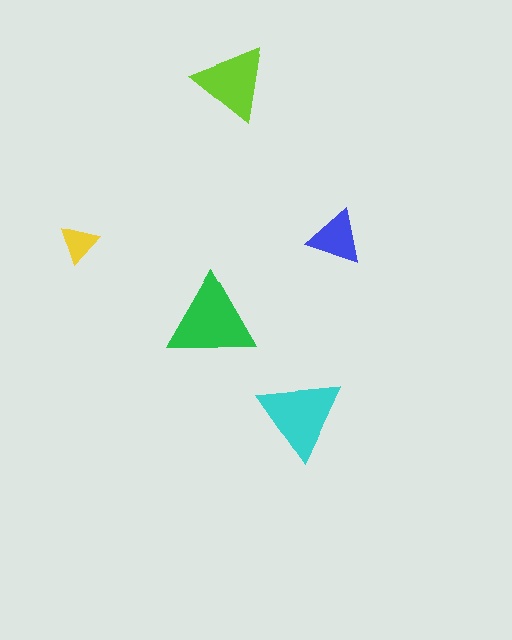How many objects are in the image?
There are 5 objects in the image.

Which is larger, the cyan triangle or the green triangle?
The green one.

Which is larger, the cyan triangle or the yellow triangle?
The cyan one.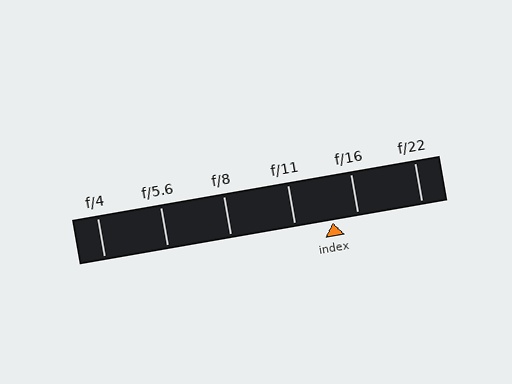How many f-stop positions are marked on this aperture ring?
There are 6 f-stop positions marked.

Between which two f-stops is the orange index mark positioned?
The index mark is between f/11 and f/16.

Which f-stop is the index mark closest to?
The index mark is closest to f/16.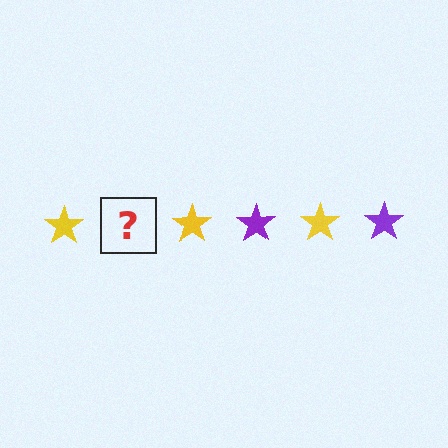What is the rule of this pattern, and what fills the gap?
The rule is that the pattern cycles through yellow, purple stars. The gap should be filled with a purple star.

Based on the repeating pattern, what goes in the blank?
The blank should be a purple star.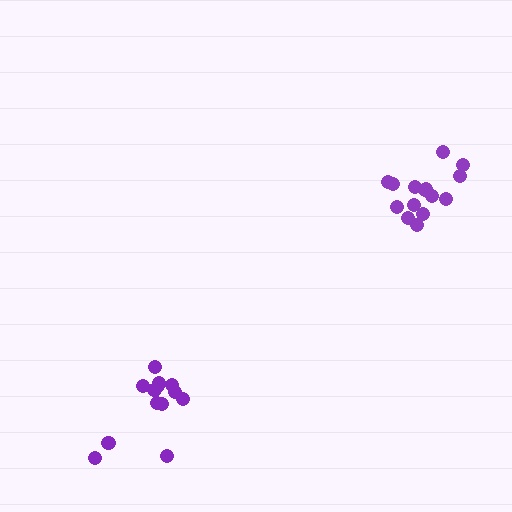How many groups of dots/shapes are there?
There are 2 groups.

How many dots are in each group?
Group 1: 15 dots, Group 2: 13 dots (28 total).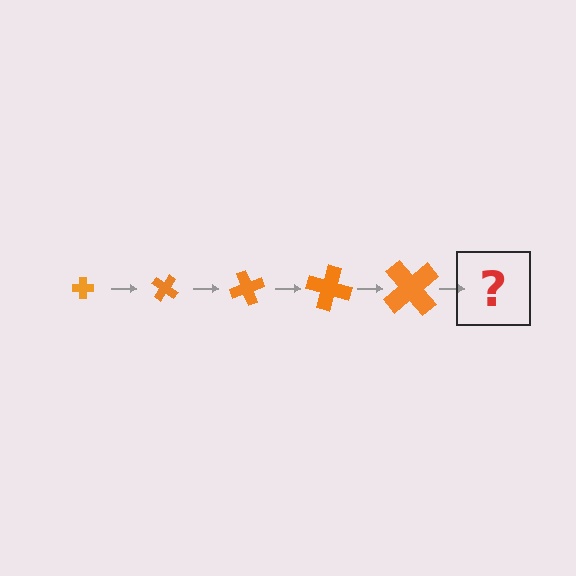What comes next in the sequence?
The next element should be a cross, larger than the previous one and rotated 175 degrees from the start.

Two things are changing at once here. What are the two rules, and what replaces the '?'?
The two rules are that the cross grows larger each step and it rotates 35 degrees each step. The '?' should be a cross, larger than the previous one and rotated 175 degrees from the start.